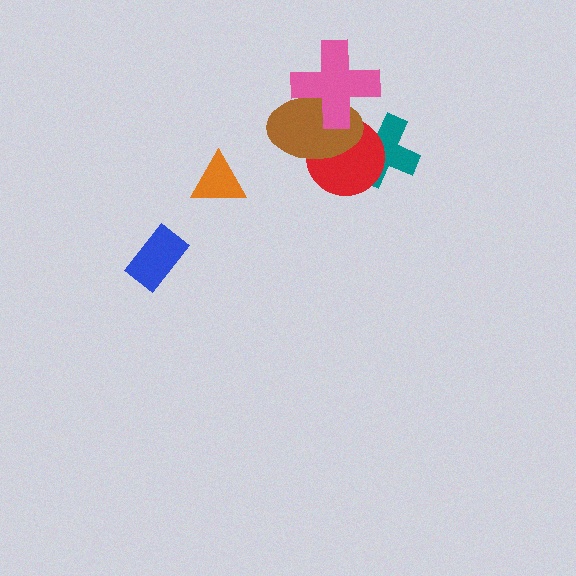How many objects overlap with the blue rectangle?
0 objects overlap with the blue rectangle.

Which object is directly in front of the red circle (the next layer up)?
The brown ellipse is directly in front of the red circle.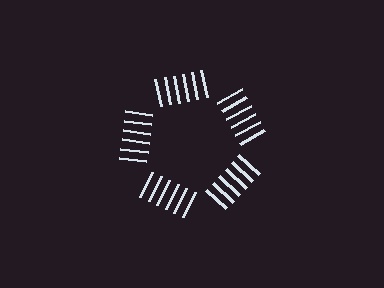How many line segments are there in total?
30 — 6 along each of the 5 edges.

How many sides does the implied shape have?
5 sides — the line-ends trace a pentagon.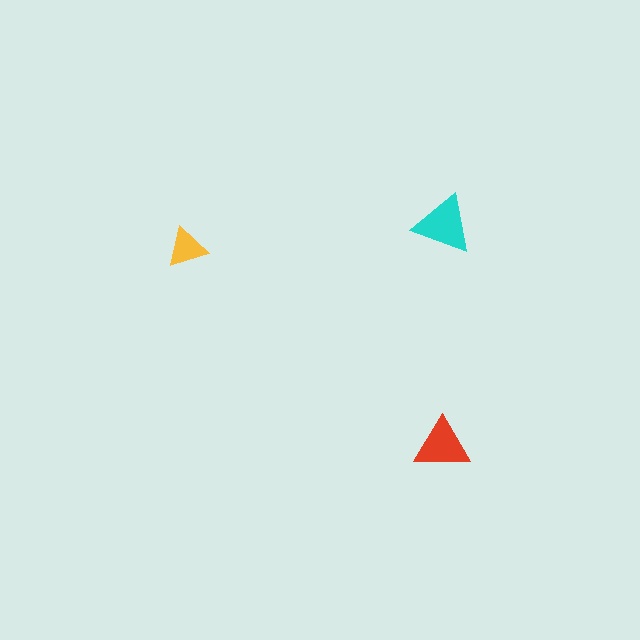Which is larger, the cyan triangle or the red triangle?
The cyan one.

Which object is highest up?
The cyan triangle is topmost.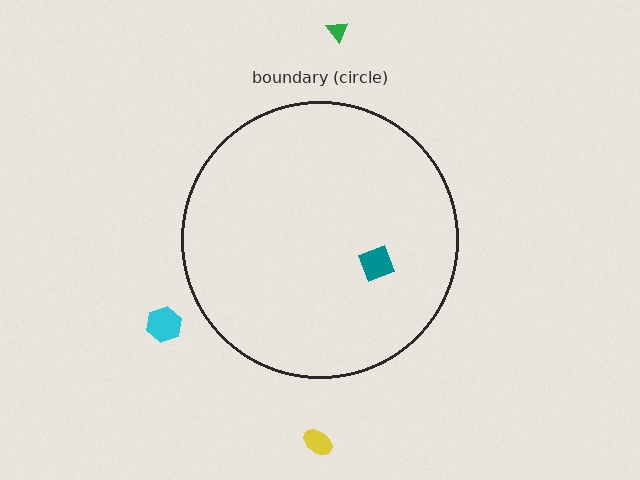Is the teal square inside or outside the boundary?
Inside.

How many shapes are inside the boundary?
1 inside, 3 outside.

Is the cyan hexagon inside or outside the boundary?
Outside.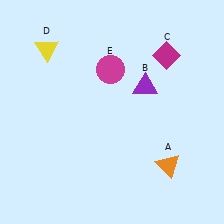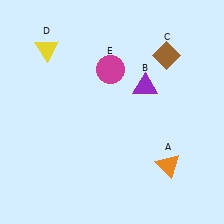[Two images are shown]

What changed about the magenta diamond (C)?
In Image 1, C is magenta. In Image 2, it changed to brown.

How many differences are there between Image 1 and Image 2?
There is 1 difference between the two images.